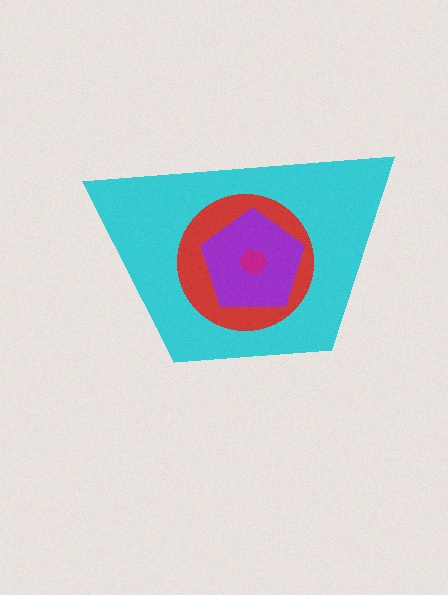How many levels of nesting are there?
4.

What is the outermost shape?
The cyan trapezoid.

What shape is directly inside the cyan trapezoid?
The red circle.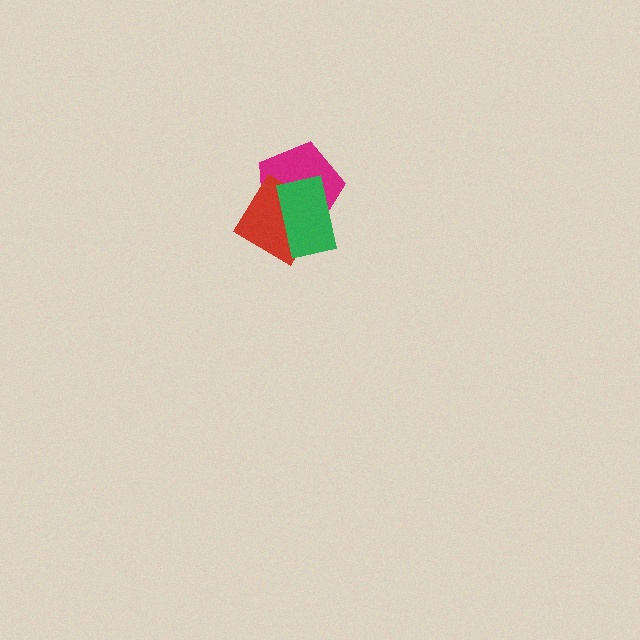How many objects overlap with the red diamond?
2 objects overlap with the red diamond.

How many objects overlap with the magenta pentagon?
2 objects overlap with the magenta pentagon.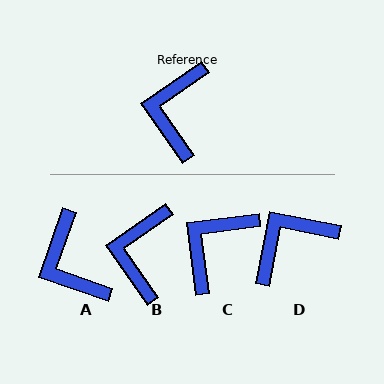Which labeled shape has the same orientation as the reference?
B.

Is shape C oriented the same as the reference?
No, it is off by about 27 degrees.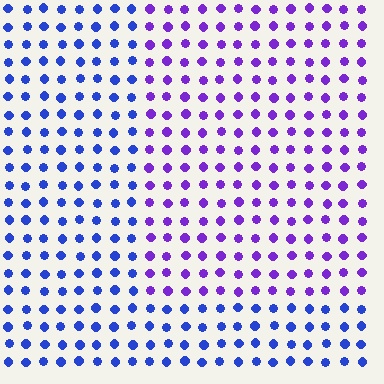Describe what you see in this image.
The image is filled with small blue elements in a uniform arrangement. A rectangle-shaped region is visible where the elements are tinted to a slightly different hue, forming a subtle color boundary.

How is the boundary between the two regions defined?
The boundary is defined purely by a slight shift in hue (about 40 degrees). Spacing, size, and orientation are identical on both sides.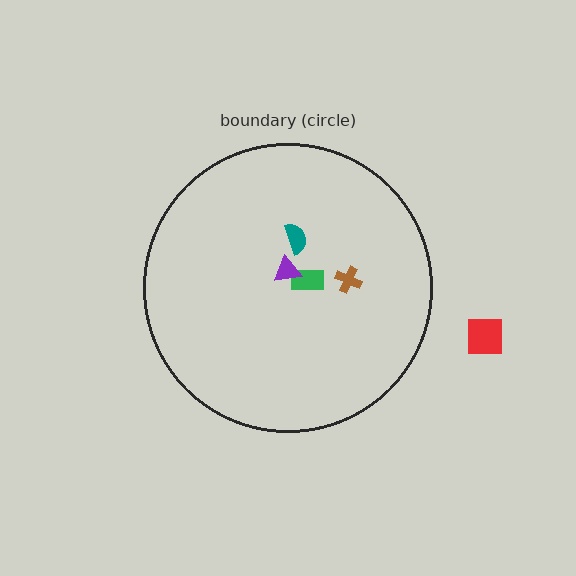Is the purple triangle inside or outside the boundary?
Inside.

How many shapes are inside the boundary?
4 inside, 1 outside.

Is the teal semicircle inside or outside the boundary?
Inside.